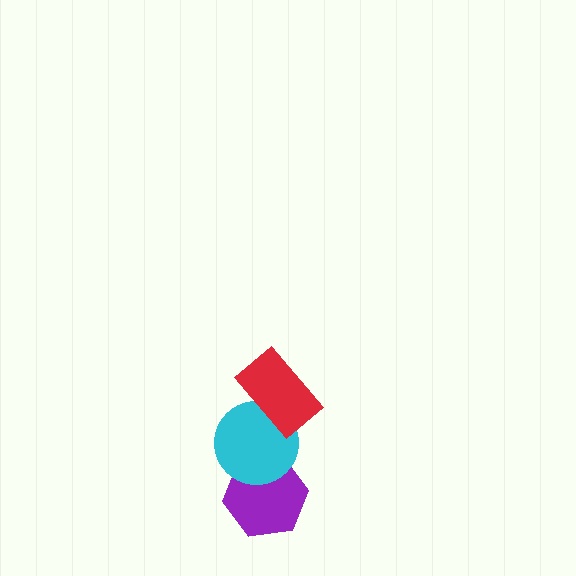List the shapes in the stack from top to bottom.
From top to bottom: the red rectangle, the cyan circle, the purple hexagon.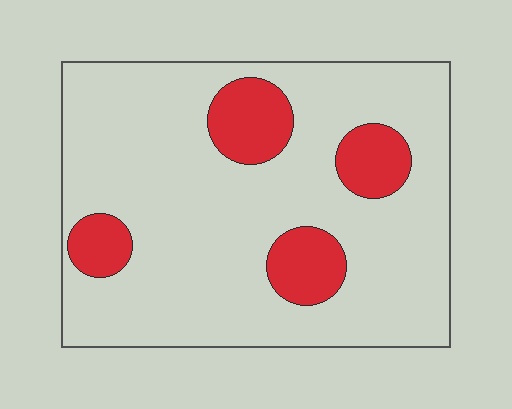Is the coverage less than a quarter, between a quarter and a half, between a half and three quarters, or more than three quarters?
Less than a quarter.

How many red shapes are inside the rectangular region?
4.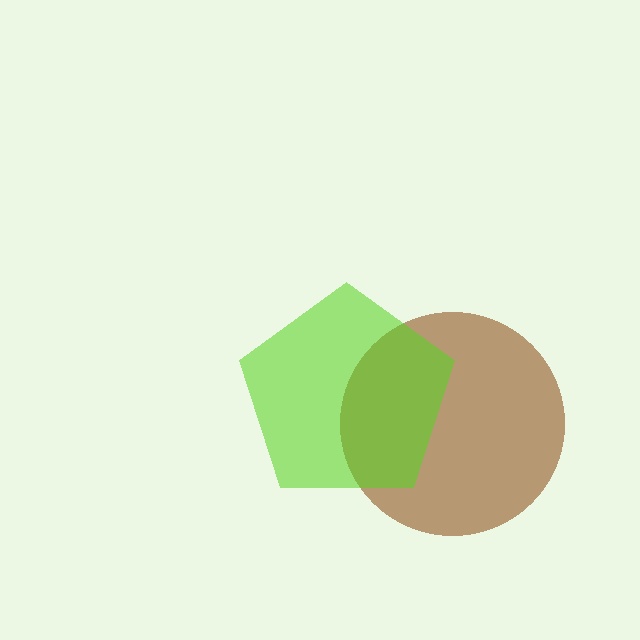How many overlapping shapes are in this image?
There are 2 overlapping shapes in the image.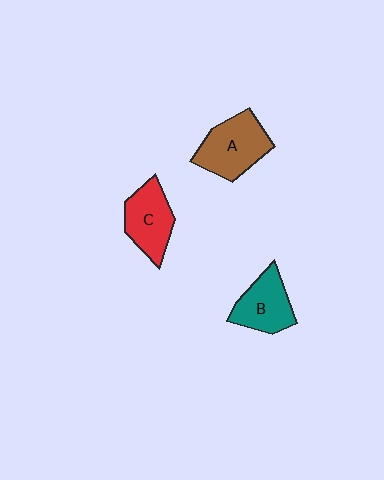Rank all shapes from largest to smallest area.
From largest to smallest: A (brown), C (red), B (teal).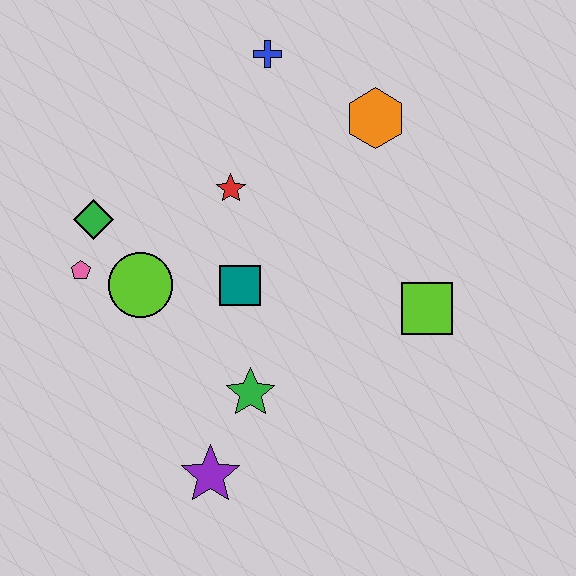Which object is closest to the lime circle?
The pink pentagon is closest to the lime circle.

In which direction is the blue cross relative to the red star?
The blue cross is above the red star.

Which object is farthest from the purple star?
The blue cross is farthest from the purple star.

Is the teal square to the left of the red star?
No